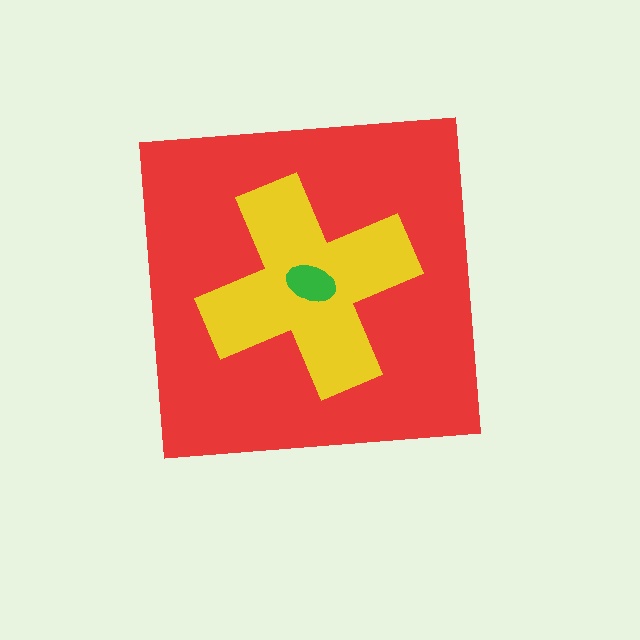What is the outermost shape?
The red square.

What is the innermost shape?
The green ellipse.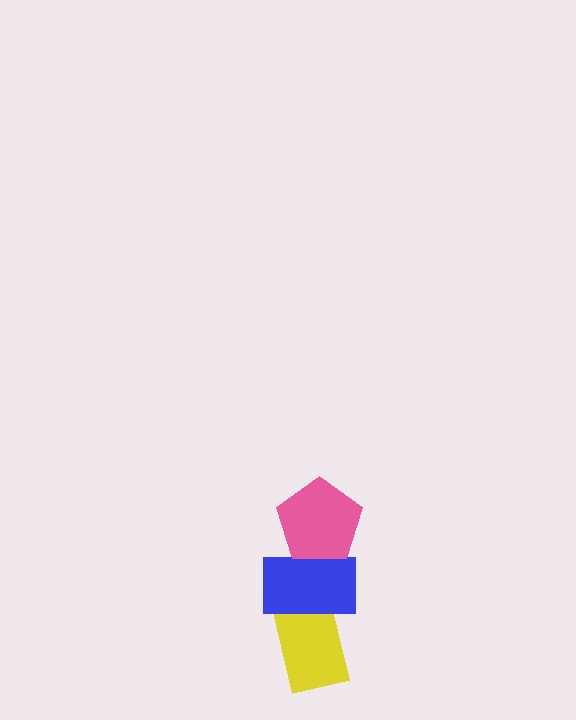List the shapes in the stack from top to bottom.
From top to bottom: the pink pentagon, the blue rectangle, the yellow rectangle.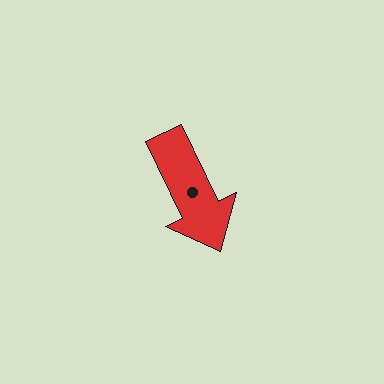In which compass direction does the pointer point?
Southeast.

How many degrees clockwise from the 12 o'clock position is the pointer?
Approximately 154 degrees.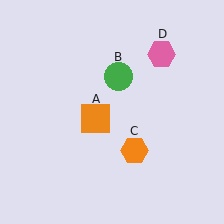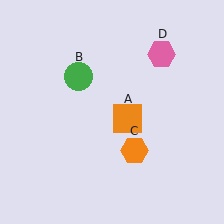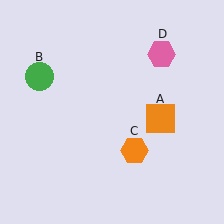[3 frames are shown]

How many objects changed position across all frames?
2 objects changed position: orange square (object A), green circle (object B).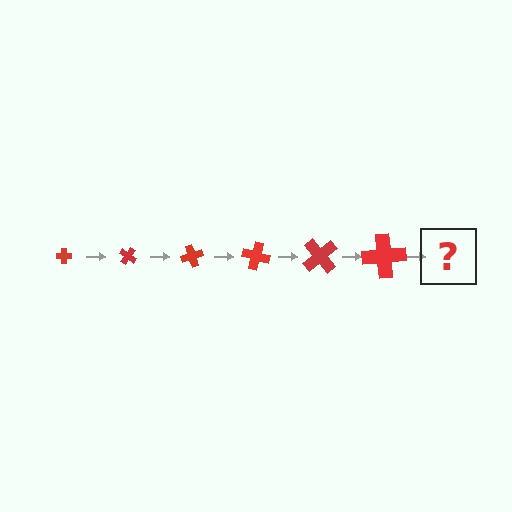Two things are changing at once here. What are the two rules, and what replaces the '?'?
The two rules are that the cross grows larger each step and it rotates 35 degrees each step. The '?' should be a cross, larger than the previous one and rotated 210 degrees from the start.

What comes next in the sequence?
The next element should be a cross, larger than the previous one and rotated 210 degrees from the start.